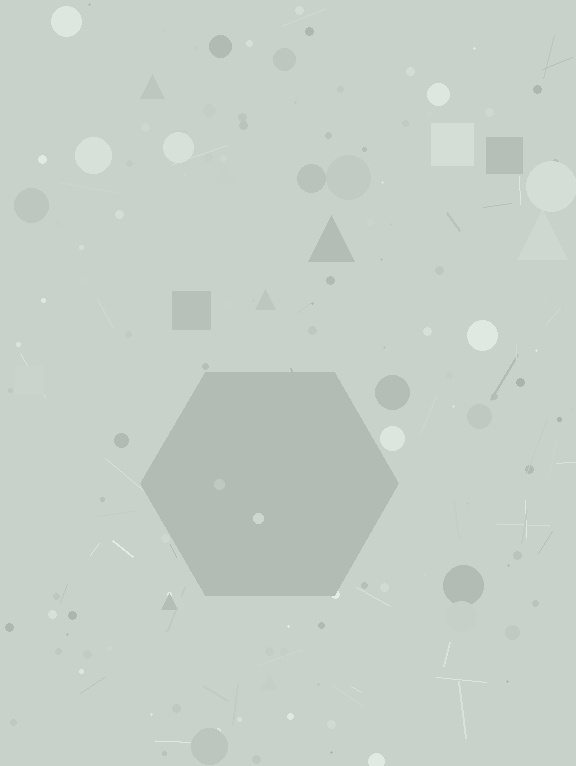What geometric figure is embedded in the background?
A hexagon is embedded in the background.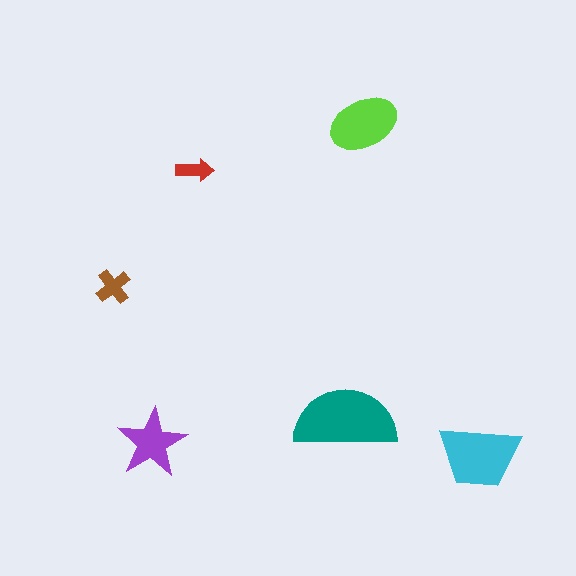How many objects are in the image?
There are 6 objects in the image.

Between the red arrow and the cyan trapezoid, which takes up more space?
The cyan trapezoid.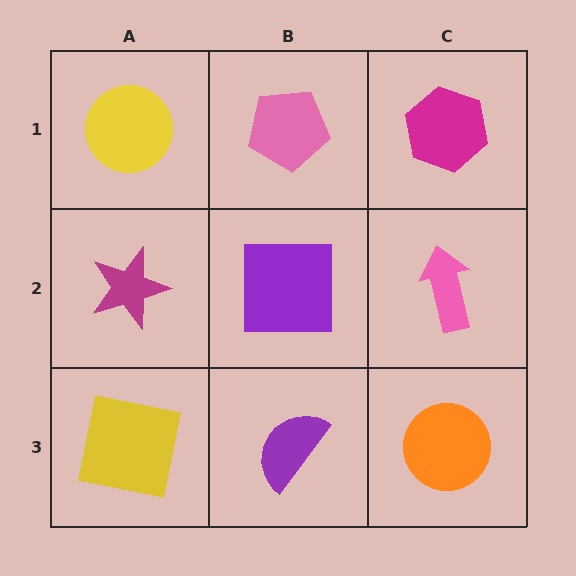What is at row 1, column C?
A magenta hexagon.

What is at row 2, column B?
A purple square.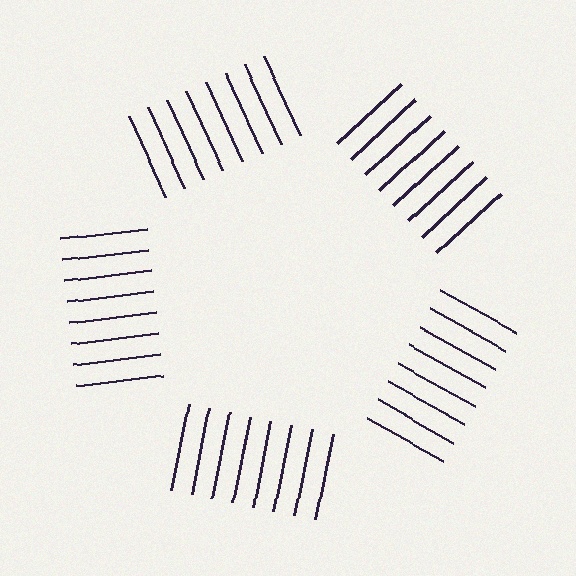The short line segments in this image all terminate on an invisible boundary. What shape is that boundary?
An illusory pentagon — the line segments terminate on its edges but no continuous stroke is drawn.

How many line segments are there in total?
40 — 8 along each of the 5 edges.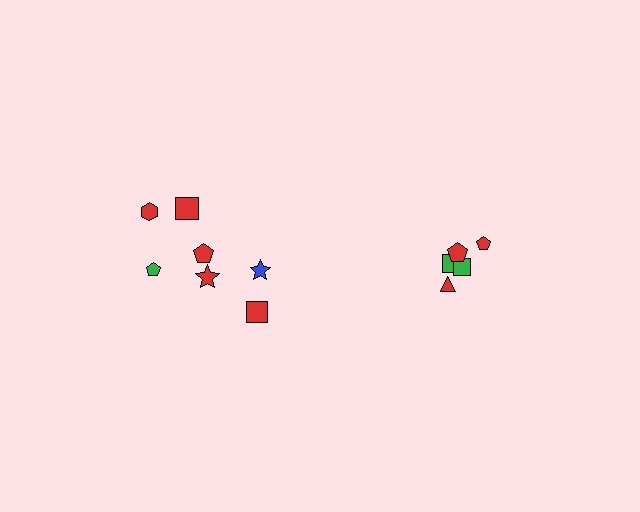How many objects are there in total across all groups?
There are 12 objects.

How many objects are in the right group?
There are 5 objects.